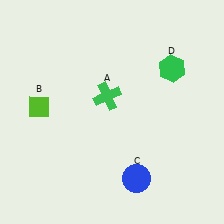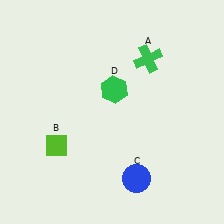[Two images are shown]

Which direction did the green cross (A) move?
The green cross (A) moved right.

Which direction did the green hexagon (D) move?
The green hexagon (D) moved left.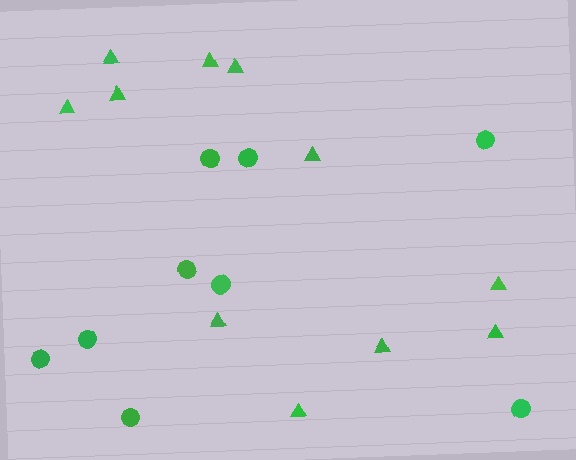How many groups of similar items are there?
There are 2 groups: one group of circles (9) and one group of triangles (11).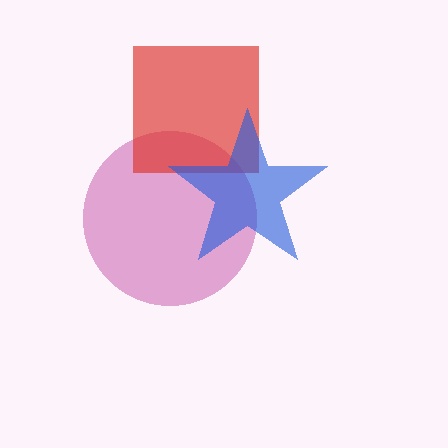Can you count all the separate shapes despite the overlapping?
Yes, there are 3 separate shapes.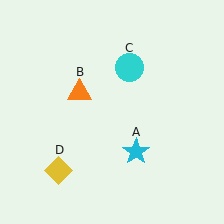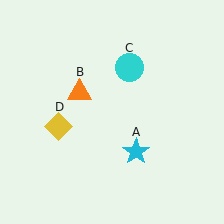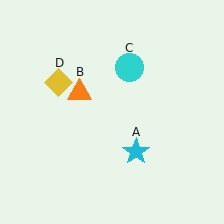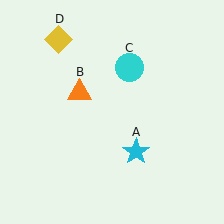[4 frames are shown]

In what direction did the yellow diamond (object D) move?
The yellow diamond (object D) moved up.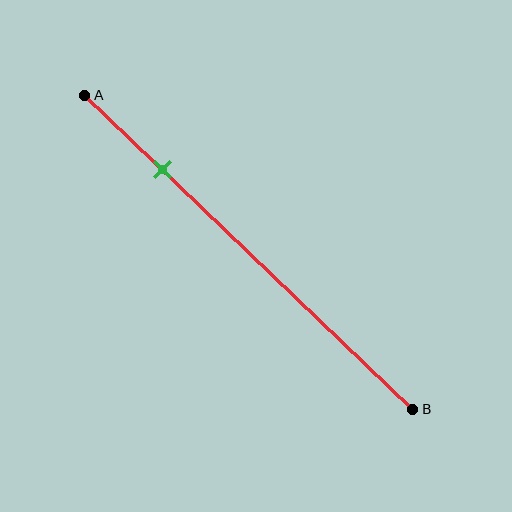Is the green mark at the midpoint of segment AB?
No, the mark is at about 25% from A, not at the 50% midpoint.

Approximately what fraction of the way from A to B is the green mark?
The green mark is approximately 25% of the way from A to B.